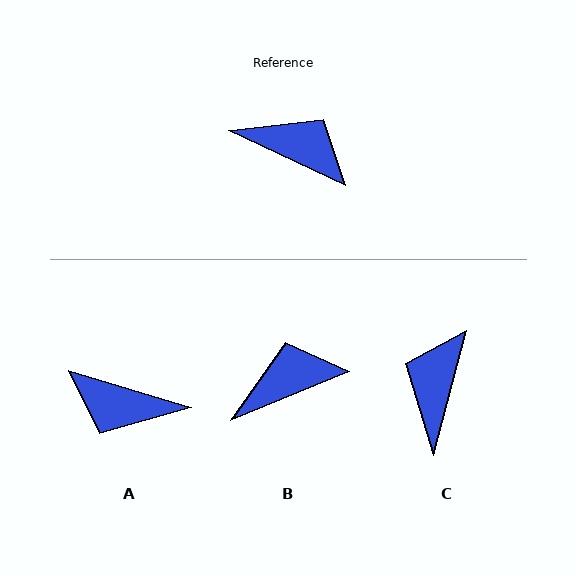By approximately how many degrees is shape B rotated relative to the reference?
Approximately 48 degrees counter-clockwise.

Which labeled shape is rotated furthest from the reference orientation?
A, about 171 degrees away.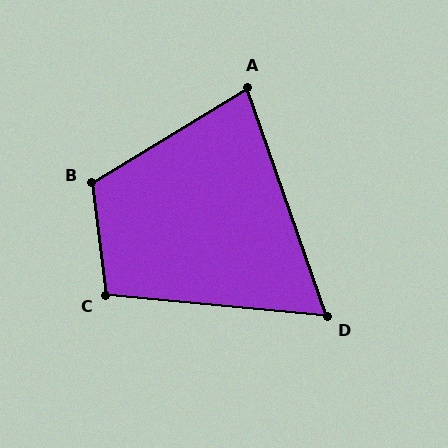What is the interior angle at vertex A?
Approximately 78 degrees (acute).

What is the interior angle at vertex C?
Approximately 102 degrees (obtuse).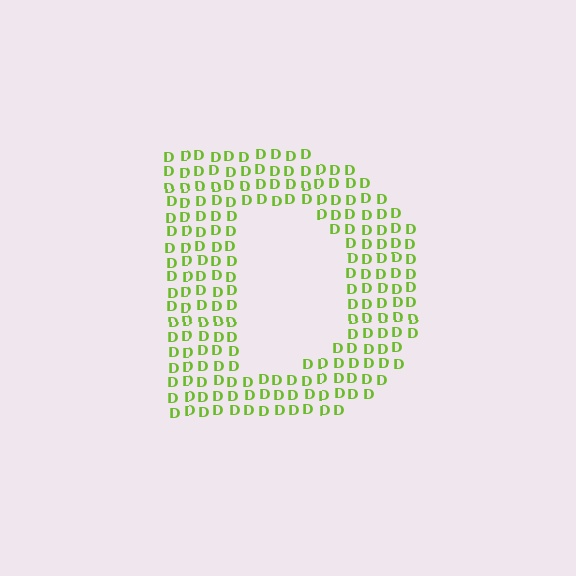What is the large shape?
The large shape is the letter D.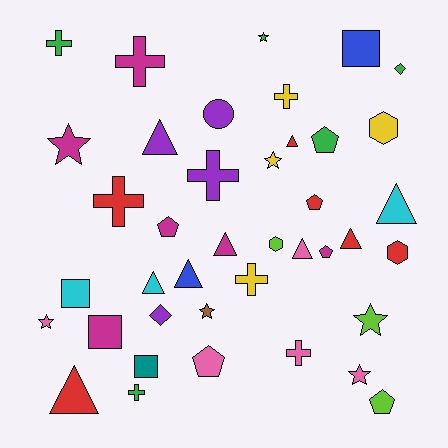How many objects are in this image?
There are 40 objects.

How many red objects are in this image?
There are 6 red objects.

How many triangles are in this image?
There are 9 triangles.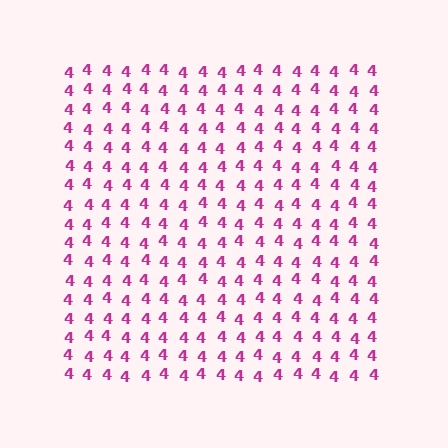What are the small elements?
The small elements are digit 4's.